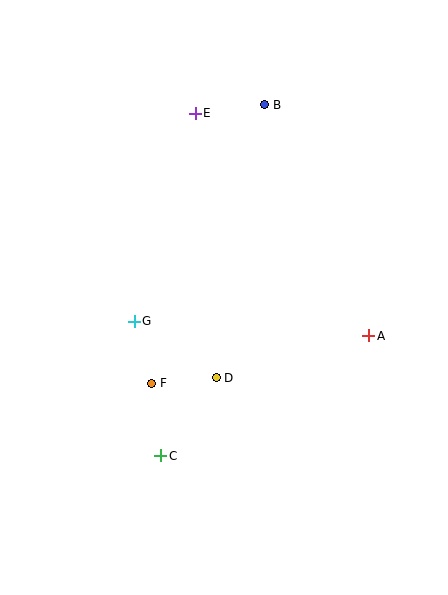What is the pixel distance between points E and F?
The distance between E and F is 273 pixels.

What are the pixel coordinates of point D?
Point D is at (216, 378).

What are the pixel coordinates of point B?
Point B is at (265, 105).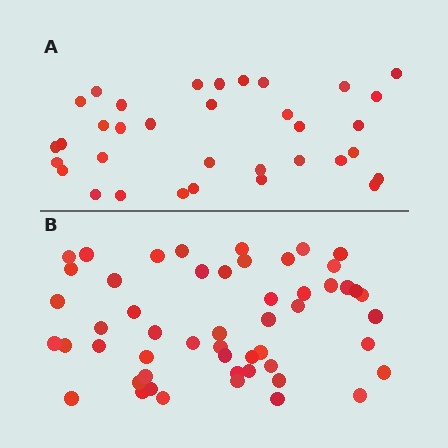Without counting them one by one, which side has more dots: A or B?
Region B (the bottom region) has more dots.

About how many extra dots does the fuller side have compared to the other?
Region B has approximately 20 more dots than region A.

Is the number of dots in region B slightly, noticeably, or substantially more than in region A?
Region B has substantially more. The ratio is roughly 1.5 to 1.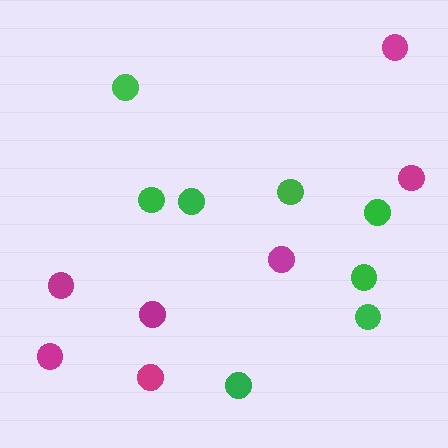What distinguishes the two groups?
There are 2 groups: one group of green circles (8) and one group of magenta circles (7).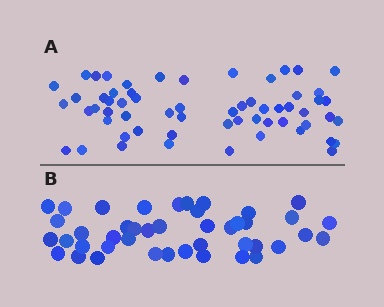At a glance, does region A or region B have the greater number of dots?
Region A (the top region) has more dots.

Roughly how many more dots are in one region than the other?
Region A has approximately 15 more dots than region B.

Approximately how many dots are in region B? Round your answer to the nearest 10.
About 40 dots. (The exact count is 43, which rounds to 40.)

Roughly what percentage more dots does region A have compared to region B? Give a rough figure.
About 40% more.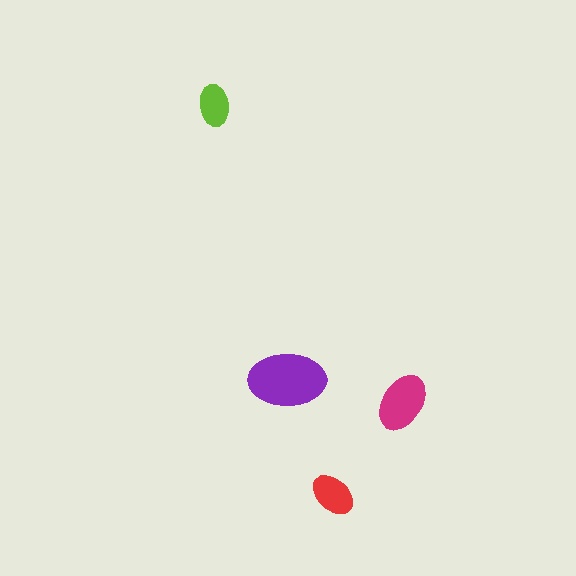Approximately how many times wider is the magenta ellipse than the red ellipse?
About 1.5 times wider.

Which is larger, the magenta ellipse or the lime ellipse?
The magenta one.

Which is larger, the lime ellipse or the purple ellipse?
The purple one.